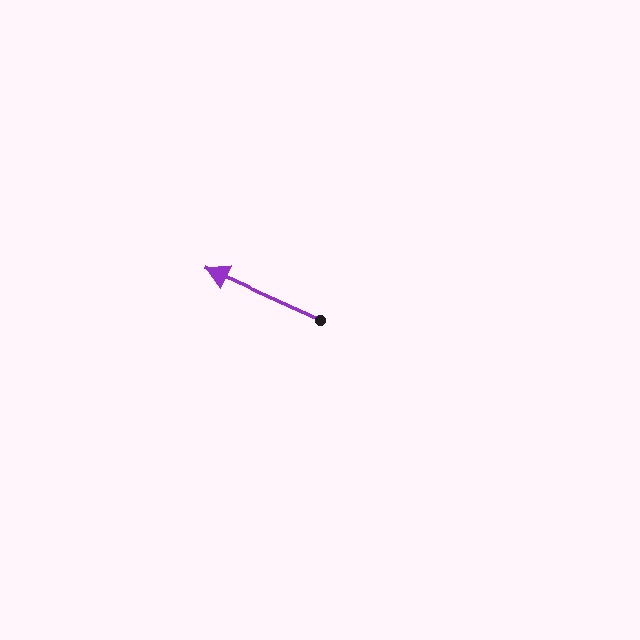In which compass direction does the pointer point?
Northwest.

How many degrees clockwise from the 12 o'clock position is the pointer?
Approximately 294 degrees.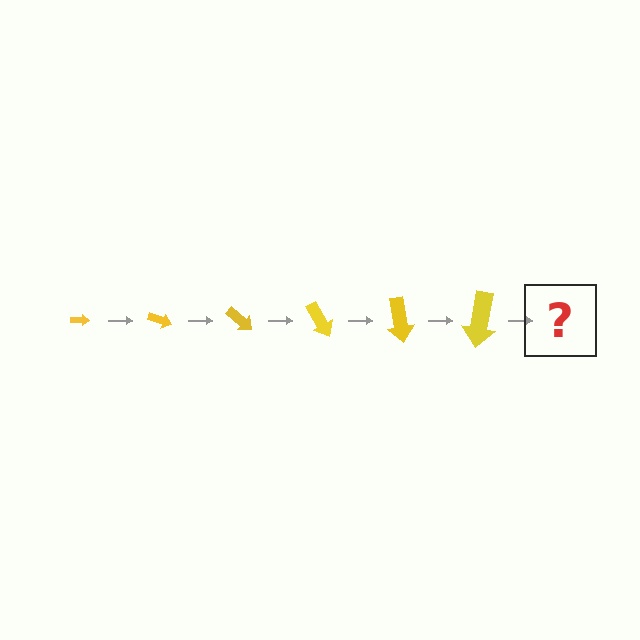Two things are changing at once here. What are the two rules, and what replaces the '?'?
The two rules are that the arrow grows larger each step and it rotates 20 degrees each step. The '?' should be an arrow, larger than the previous one and rotated 120 degrees from the start.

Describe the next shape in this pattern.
It should be an arrow, larger than the previous one and rotated 120 degrees from the start.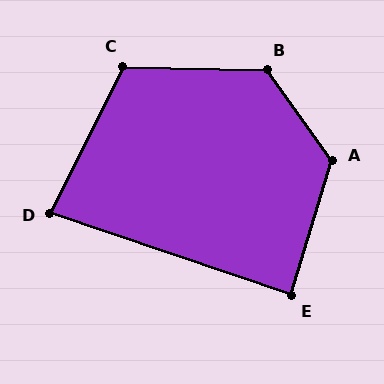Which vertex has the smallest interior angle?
D, at approximately 83 degrees.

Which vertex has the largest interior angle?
A, at approximately 128 degrees.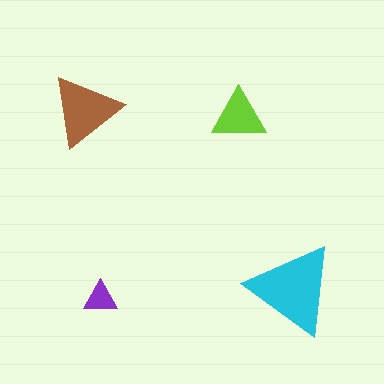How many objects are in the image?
There are 4 objects in the image.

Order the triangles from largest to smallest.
the cyan one, the brown one, the lime one, the purple one.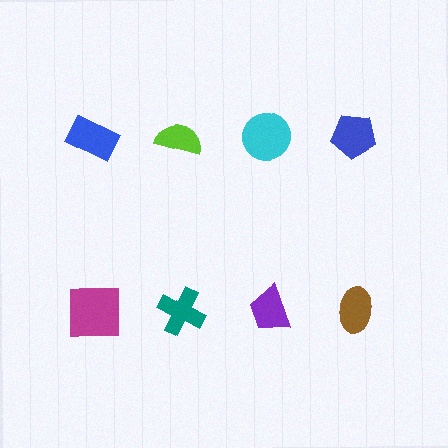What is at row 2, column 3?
A purple trapezoid.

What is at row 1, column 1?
A blue rectangle.